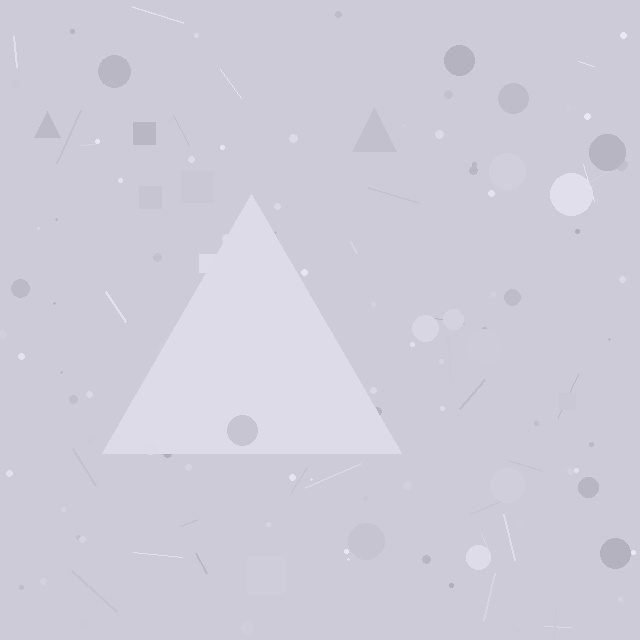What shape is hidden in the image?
A triangle is hidden in the image.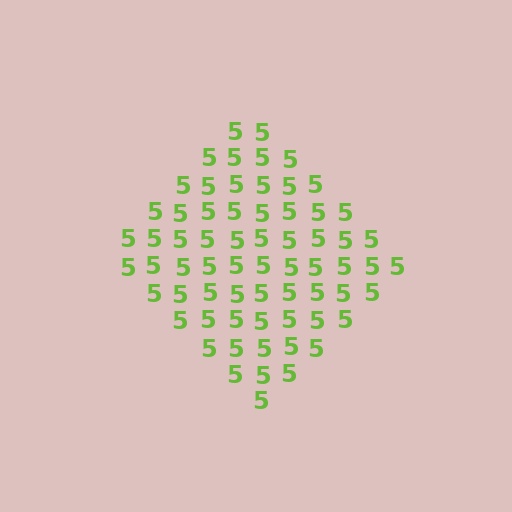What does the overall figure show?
The overall figure shows a diamond.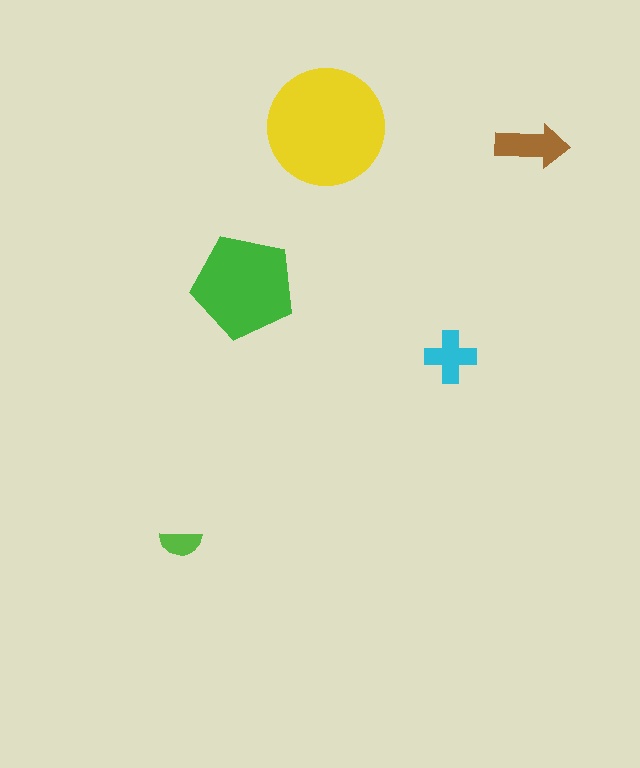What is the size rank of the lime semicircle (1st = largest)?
5th.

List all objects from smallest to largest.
The lime semicircle, the cyan cross, the brown arrow, the green pentagon, the yellow circle.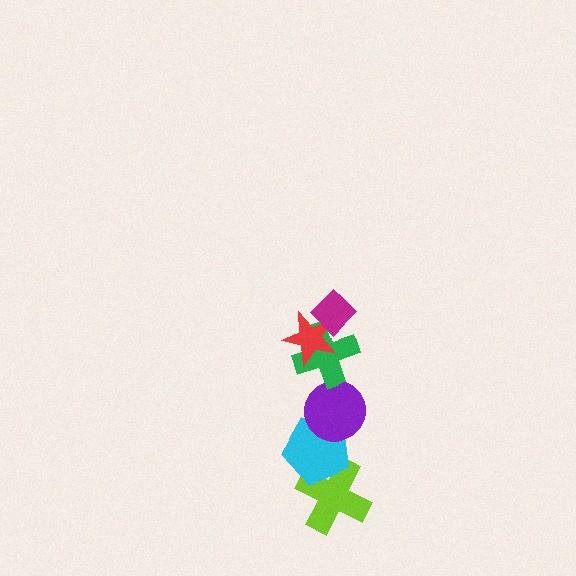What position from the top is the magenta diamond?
The magenta diamond is 1st from the top.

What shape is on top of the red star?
The magenta diamond is on top of the red star.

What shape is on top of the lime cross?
The cyan pentagon is on top of the lime cross.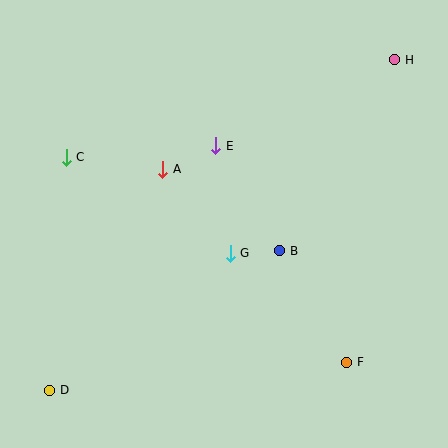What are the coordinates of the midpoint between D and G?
The midpoint between D and G is at (140, 322).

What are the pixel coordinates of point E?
Point E is at (216, 146).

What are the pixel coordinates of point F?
Point F is at (347, 362).